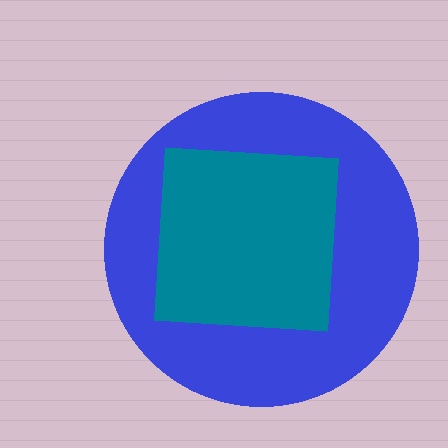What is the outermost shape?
The blue circle.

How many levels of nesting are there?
2.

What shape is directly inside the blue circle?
The teal square.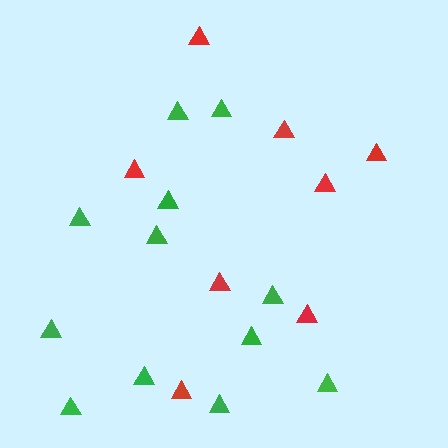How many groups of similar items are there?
There are 2 groups: one group of green triangles (12) and one group of red triangles (8).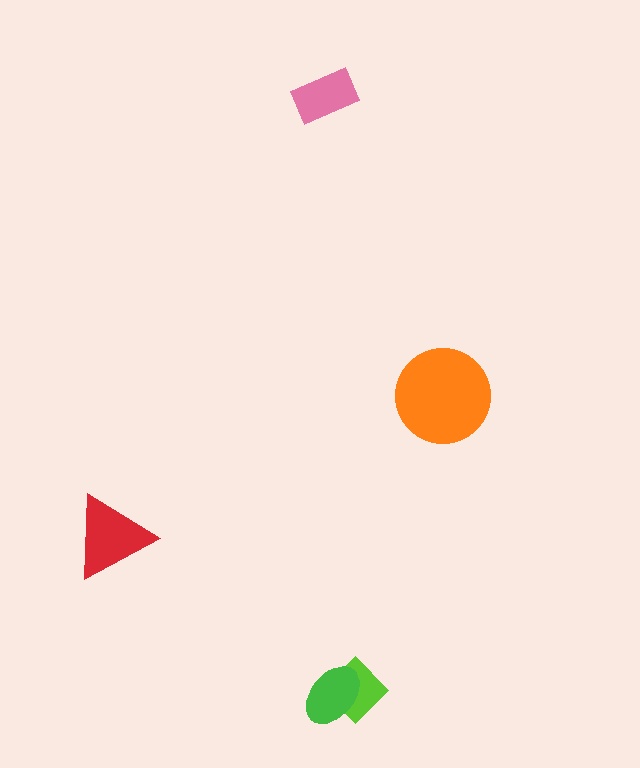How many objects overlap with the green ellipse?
1 object overlaps with the green ellipse.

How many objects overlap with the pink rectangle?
0 objects overlap with the pink rectangle.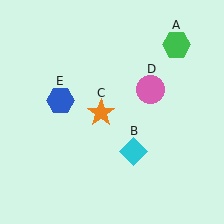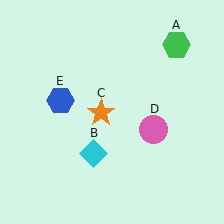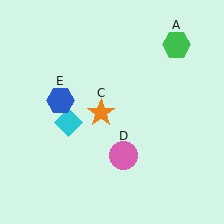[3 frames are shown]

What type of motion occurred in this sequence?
The cyan diamond (object B), pink circle (object D) rotated clockwise around the center of the scene.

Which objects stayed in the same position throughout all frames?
Green hexagon (object A) and orange star (object C) and blue hexagon (object E) remained stationary.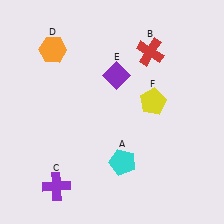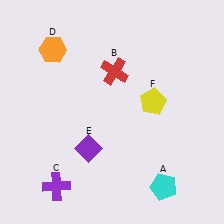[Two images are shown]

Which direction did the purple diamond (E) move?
The purple diamond (E) moved down.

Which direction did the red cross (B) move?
The red cross (B) moved left.